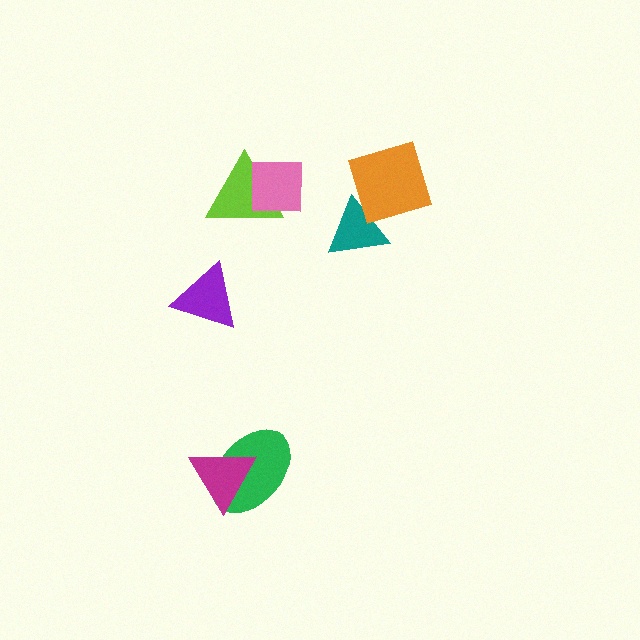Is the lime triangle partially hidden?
Yes, it is partially covered by another shape.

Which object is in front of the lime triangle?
The pink square is in front of the lime triangle.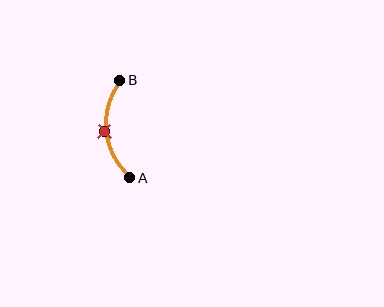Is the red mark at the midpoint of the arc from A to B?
Yes. The red mark lies on the arc at equal arc-length from both A and B — it is the arc midpoint.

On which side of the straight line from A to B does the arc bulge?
The arc bulges to the left of the straight line connecting A and B.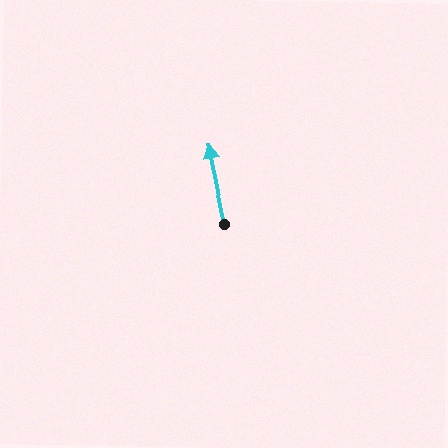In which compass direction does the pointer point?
North.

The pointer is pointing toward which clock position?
Roughly 12 o'clock.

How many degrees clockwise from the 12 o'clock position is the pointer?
Approximately 348 degrees.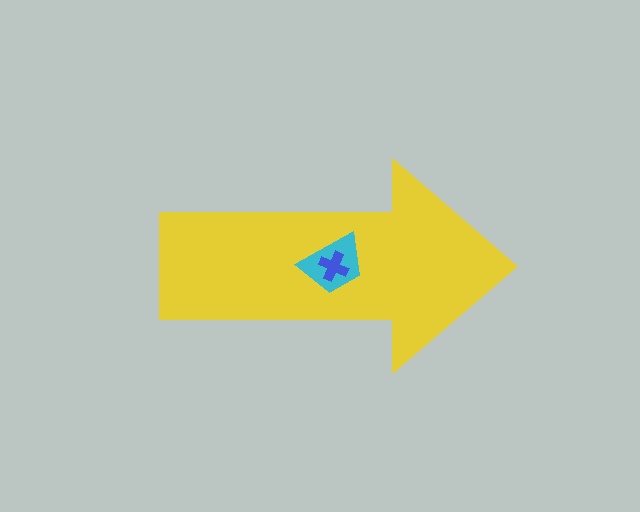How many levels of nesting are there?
3.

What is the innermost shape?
The blue cross.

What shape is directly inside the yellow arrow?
The cyan trapezoid.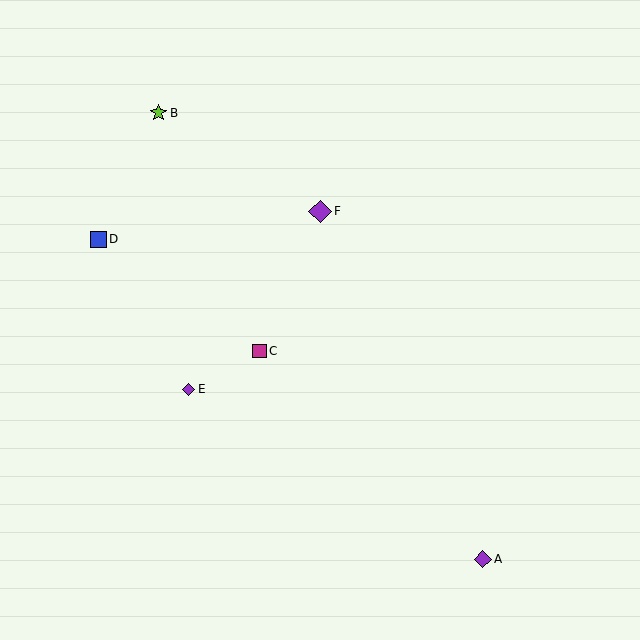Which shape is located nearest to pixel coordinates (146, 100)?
The lime star (labeled B) at (158, 113) is nearest to that location.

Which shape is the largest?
The purple diamond (labeled F) is the largest.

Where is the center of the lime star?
The center of the lime star is at (158, 113).